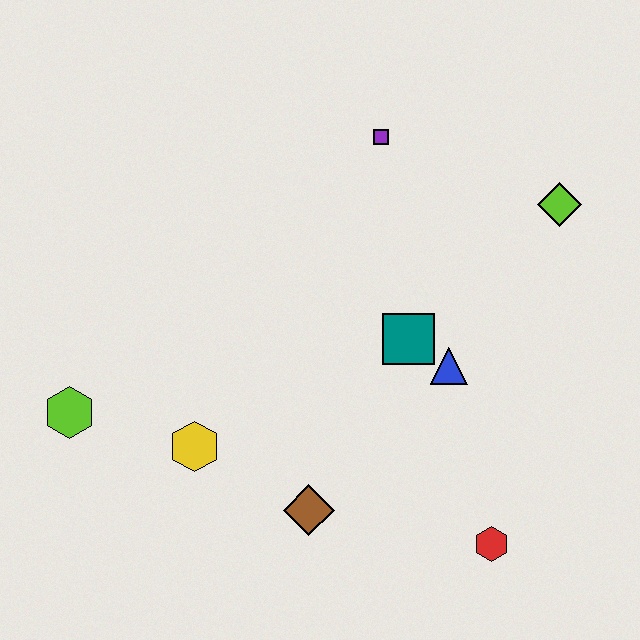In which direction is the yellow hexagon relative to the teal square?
The yellow hexagon is to the left of the teal square.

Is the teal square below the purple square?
Yes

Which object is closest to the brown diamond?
The yellow hexagon is closest to the brown diamond.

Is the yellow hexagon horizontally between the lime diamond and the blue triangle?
No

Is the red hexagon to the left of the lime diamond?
Yes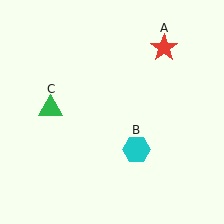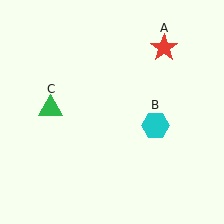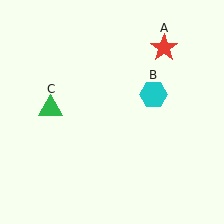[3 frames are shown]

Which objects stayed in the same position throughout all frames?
Red star (object A) and green triangle (object C) remained stationary.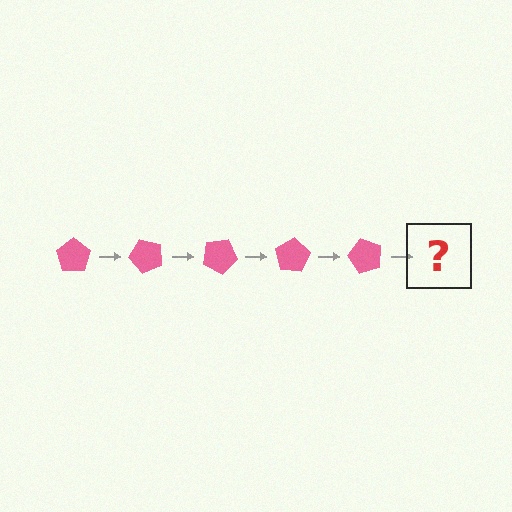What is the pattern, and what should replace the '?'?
The pattern is that the pentagon rotates 50 degrees each step. The '?' should be a pink pentagon rotated 250 degrees.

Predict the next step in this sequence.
The next step is a pink pentagon rotated 250 degrees.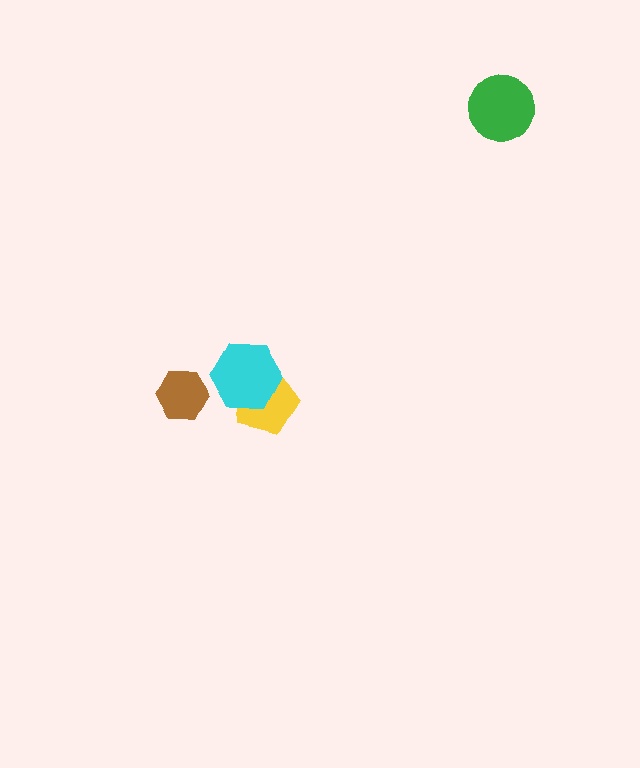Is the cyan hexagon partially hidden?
No, no other shape covers it.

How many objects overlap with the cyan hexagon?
1 object overlaps with the cyan hexagon.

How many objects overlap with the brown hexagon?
0 objects overlap with the brown hexagon.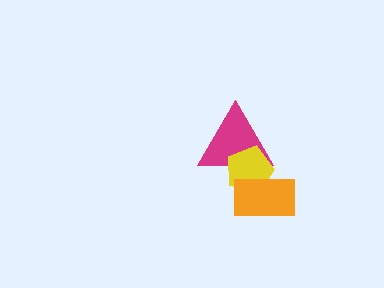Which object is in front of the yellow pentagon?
The orange rectangle is in front of the yellow pentagon.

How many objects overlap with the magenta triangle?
2 objects overlap with the magenta triangle.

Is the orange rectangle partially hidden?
No, no other shape covers it.